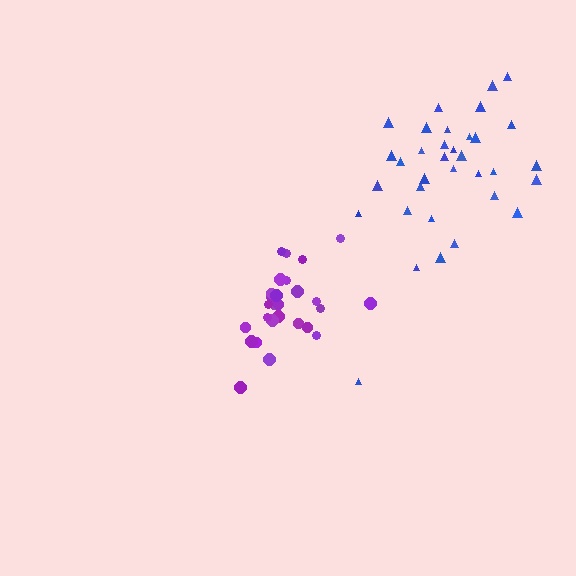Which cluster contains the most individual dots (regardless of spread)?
Blue (34).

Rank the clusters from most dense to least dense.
purple, blue.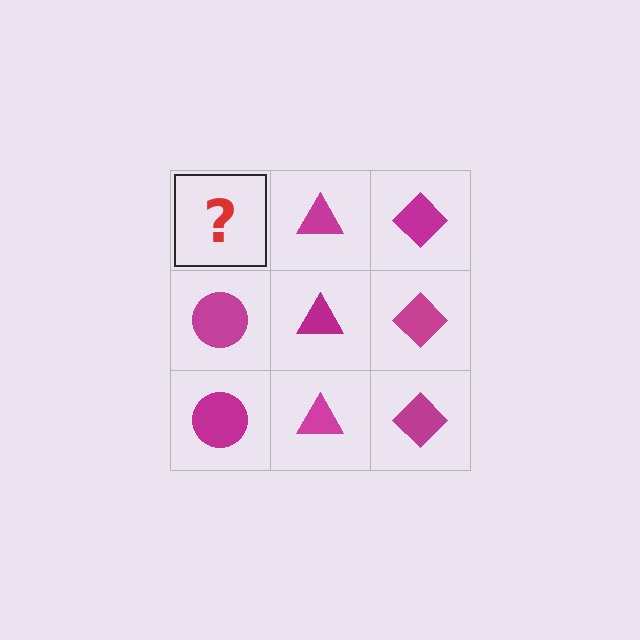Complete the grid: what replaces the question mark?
The question mark should be replaced with a magenta circle.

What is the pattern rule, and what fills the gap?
The rule is that each column has a consistent shape. The gap should be filled with a magenta circle.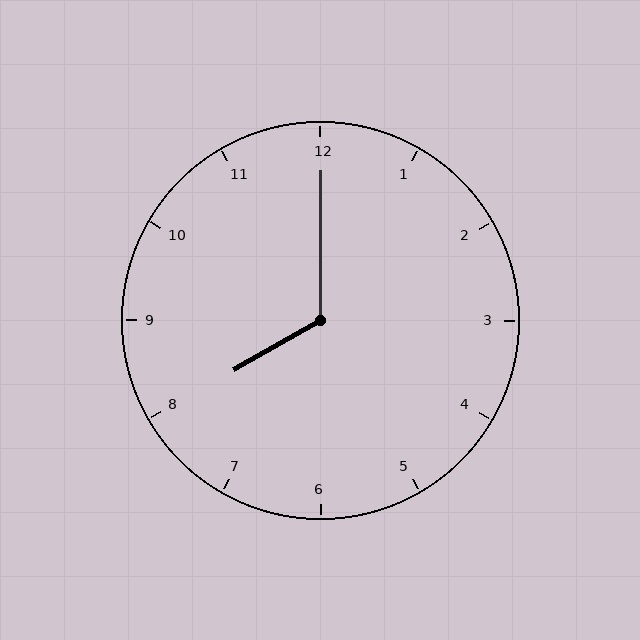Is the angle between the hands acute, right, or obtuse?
It is obtuse.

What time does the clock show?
8:00.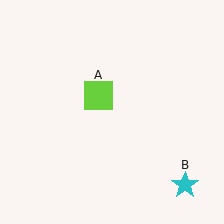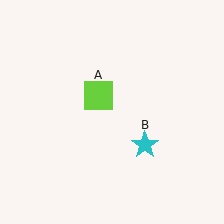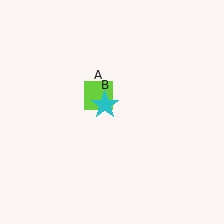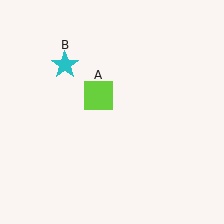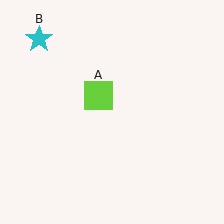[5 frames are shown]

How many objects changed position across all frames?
1 object changed position: cyan star (object B).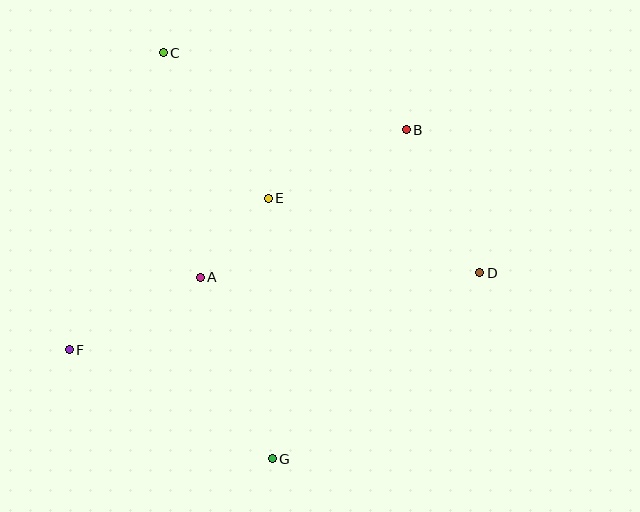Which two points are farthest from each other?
Points C and G are farthest from each other.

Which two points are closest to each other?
Points A and E are closest to each other.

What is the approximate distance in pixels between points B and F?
The distance between B and F is approximately 403 pixels.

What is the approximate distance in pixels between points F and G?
The distance between F and G is approximately 230 pixels.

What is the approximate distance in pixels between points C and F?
The distance between C and F is approximately 312 pixels.